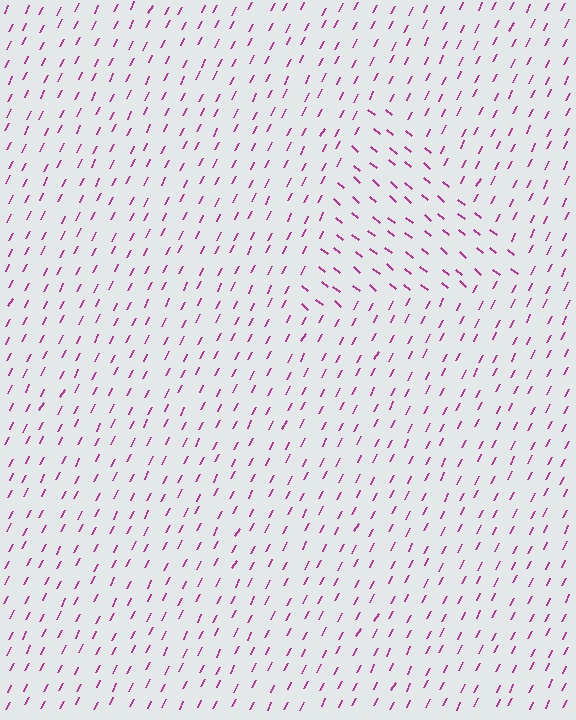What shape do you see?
I see a triangle.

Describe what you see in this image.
The image is filled with small magenta line segments. A triangle region in the image has lines oriented differently from the surrounding lines, creating a visible texture boundary.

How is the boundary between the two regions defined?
The boundary is defined purely by a change in line orientation (approximately 78 degrees difference). All lines are the same color and thickness.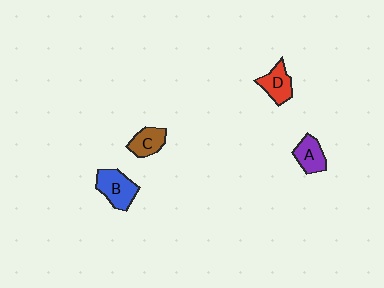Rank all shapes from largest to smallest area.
From largest to smallest: B (blue), D (red), A (purple), C (brown).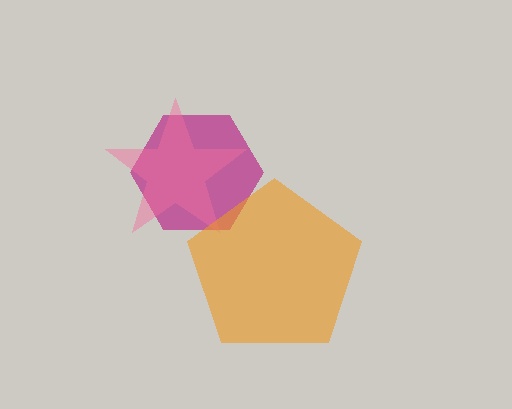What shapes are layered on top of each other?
The layered shapes are: a magenta hexagon, a pink star, an orange pentagon.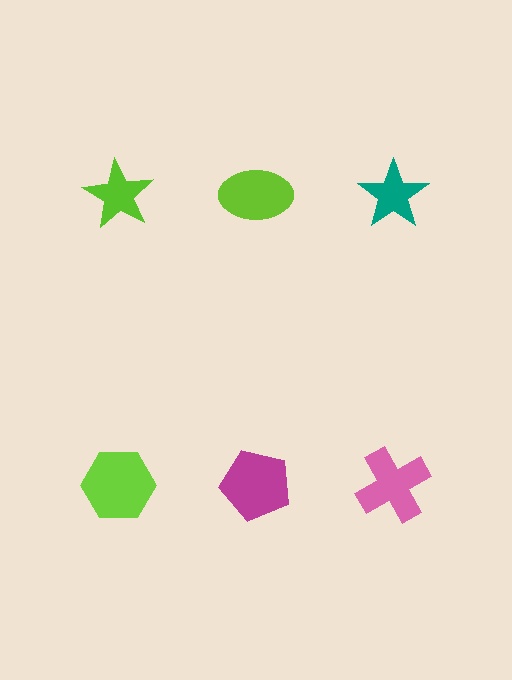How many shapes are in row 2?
3 shapes.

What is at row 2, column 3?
A pink cross.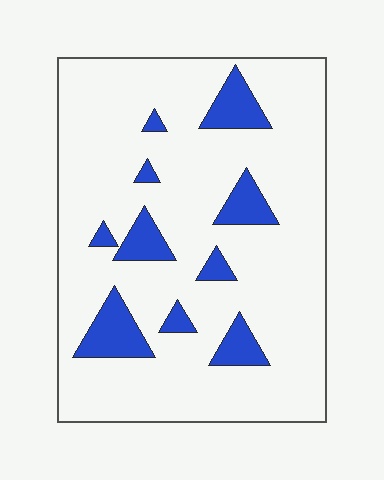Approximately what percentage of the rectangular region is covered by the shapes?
Approximately 15%.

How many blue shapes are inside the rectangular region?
10.